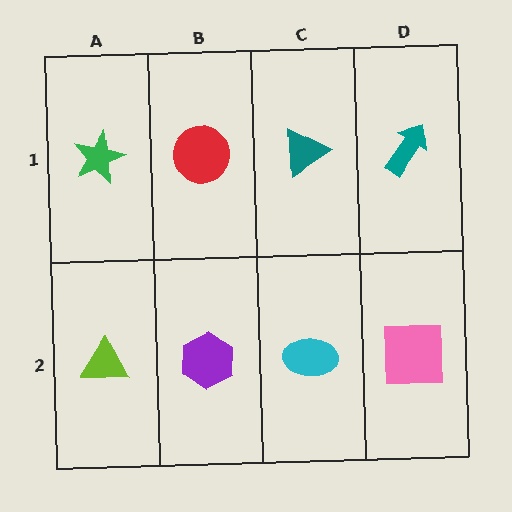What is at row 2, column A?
A lime triangle.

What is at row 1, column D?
A teal arrow.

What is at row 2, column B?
A purple hexagon.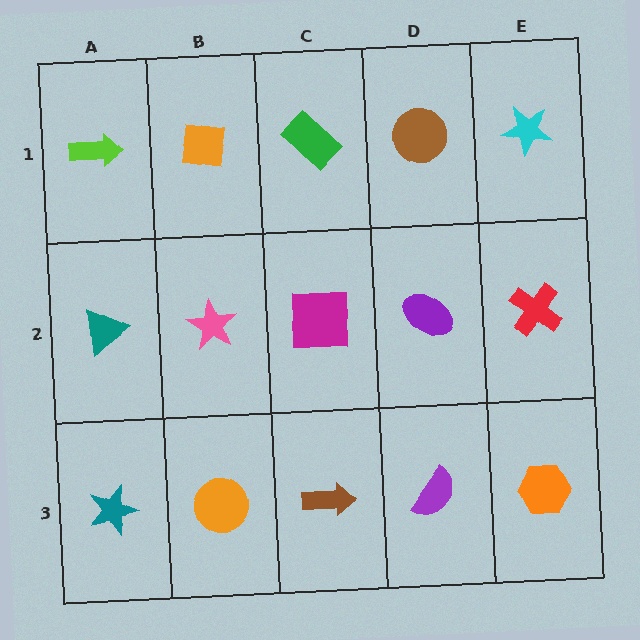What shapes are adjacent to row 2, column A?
A lime arrow (row 1, column A), a teal star (row 3, column A), a pink star (row 2, column B).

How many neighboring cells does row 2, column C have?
4.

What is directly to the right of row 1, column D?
A cyan star.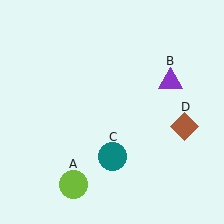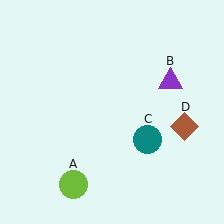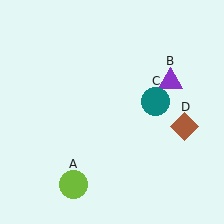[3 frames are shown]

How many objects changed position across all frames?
1 object changed position: teal circle (object C).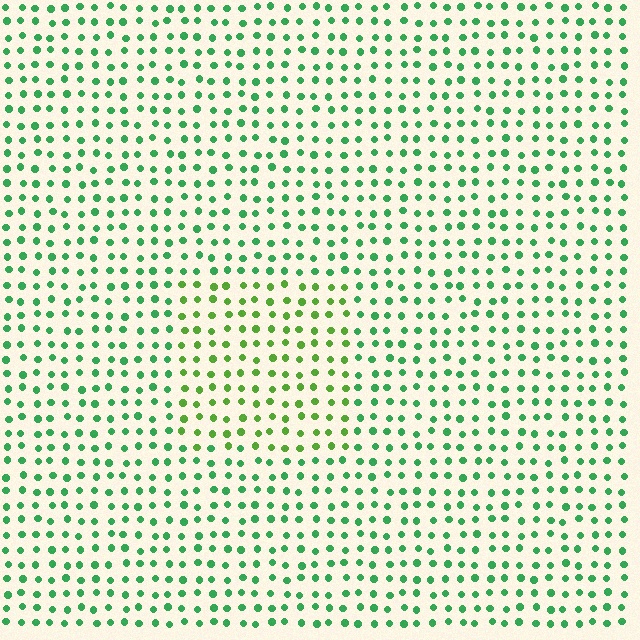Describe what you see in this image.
The image is filled with small green elements in a uniform arrangement. A rectangle-shaped region is visible where the elements are tinted to a slightly different hue, forming a subtle color boundary.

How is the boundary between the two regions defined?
The boundary is defined purely by a slight shift in hue (about 34 degrees). Spacing, size, and orientation are identical on both sides.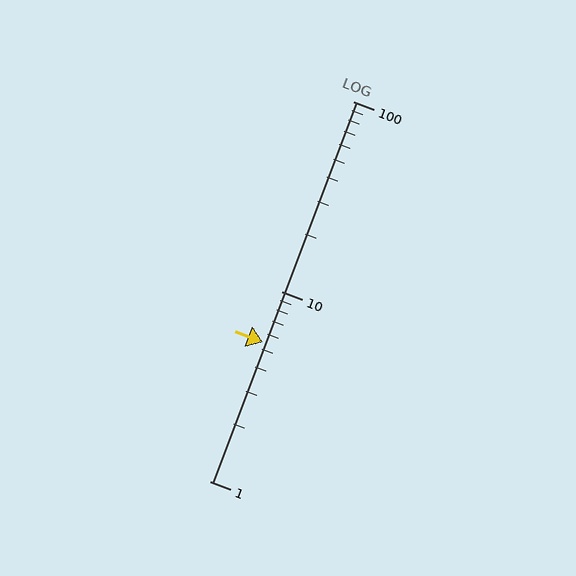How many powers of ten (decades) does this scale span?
The scale spans 2 decades, from 1 to 100.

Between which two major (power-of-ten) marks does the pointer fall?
The pointer is between 1 and 10.